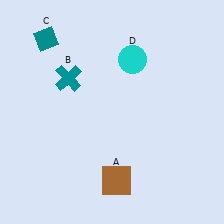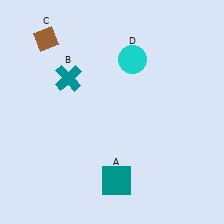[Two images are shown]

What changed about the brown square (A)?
In Image 1, A is brown. In Image 2, it changed to teal.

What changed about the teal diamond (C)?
In Image 1, C is teal. In Image 2, it changed to brown.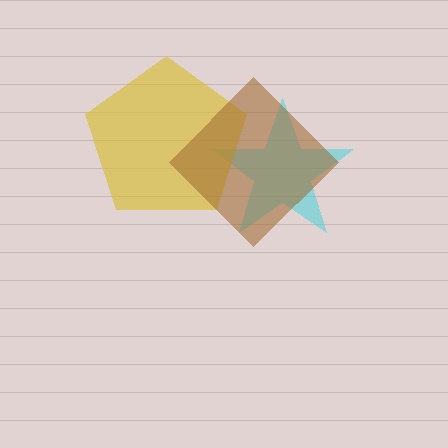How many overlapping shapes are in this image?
There are 3 overlapping shapes in the image.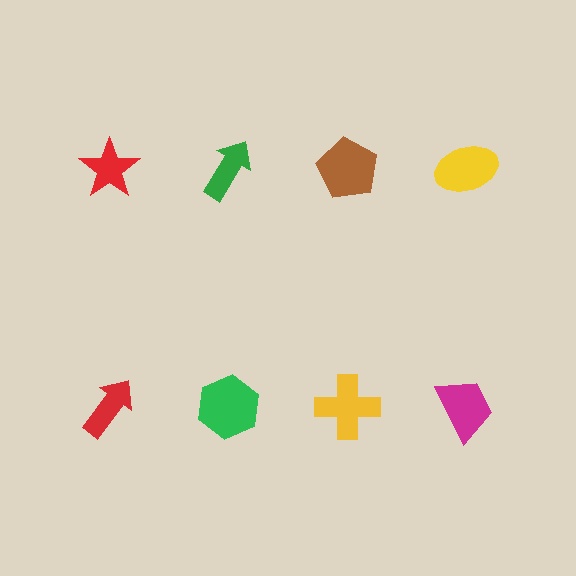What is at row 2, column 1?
A red arrow.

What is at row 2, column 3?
A yellow cross.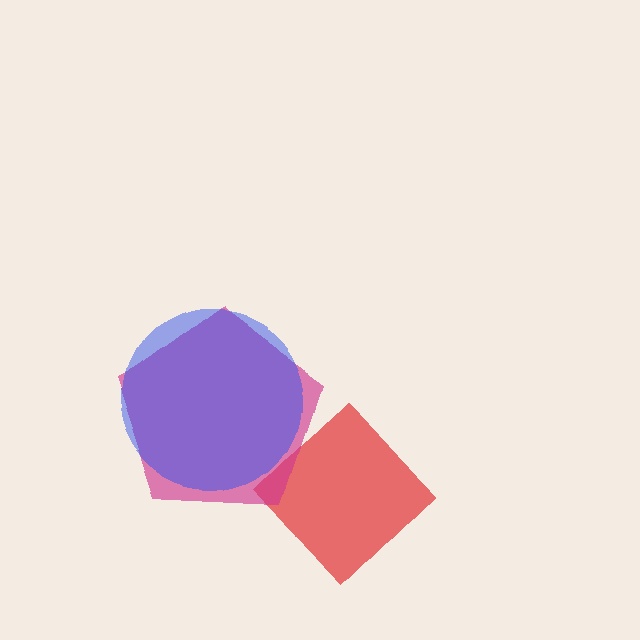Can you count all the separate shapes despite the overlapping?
Yes, there are 3 separate shapes.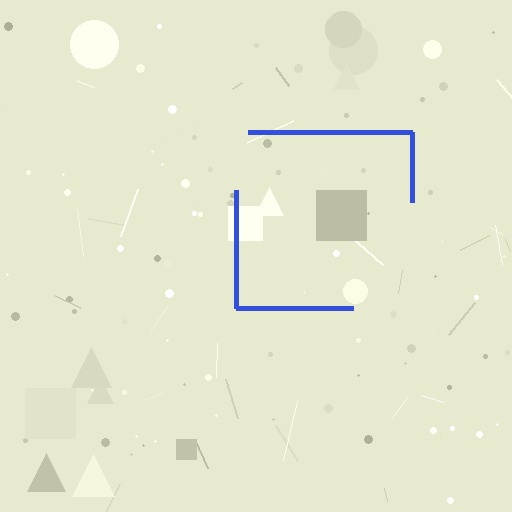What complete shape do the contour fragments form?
The contour fragments form a square.